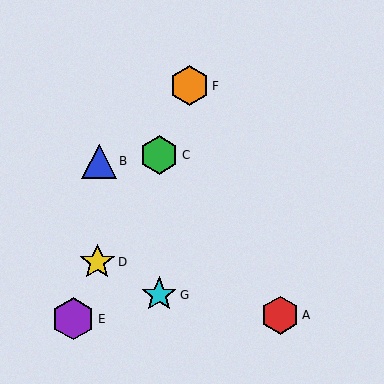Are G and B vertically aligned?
No, G is at x≈159 and B is at x≈99.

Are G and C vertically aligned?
Yes, both are at x≈159.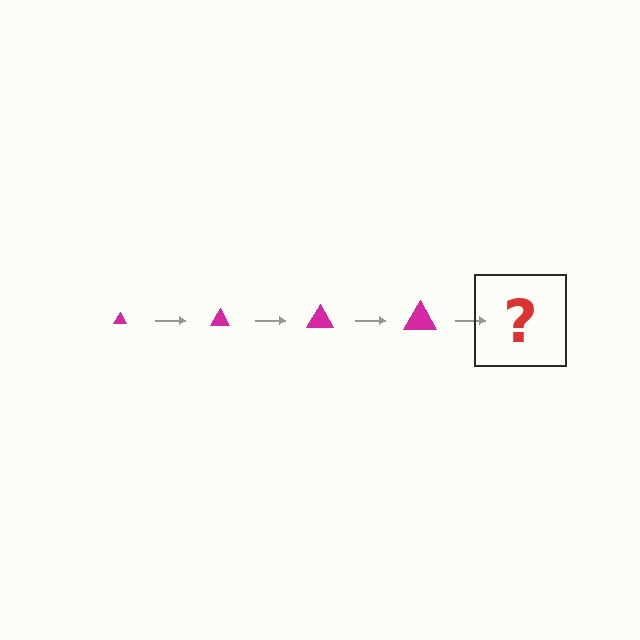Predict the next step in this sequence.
The next step is a magenta triangle, larger than the previous one.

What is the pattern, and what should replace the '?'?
The pattern is that the triangle gets progressively larger each step. The '?' should be a magenta triangle, larger than the previous one.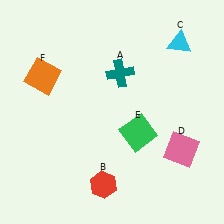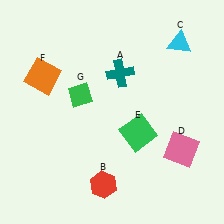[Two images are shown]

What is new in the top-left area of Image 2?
A green diamond (G) was added in the top-left area of Image 2.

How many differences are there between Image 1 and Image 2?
There is 1 difference between the two images.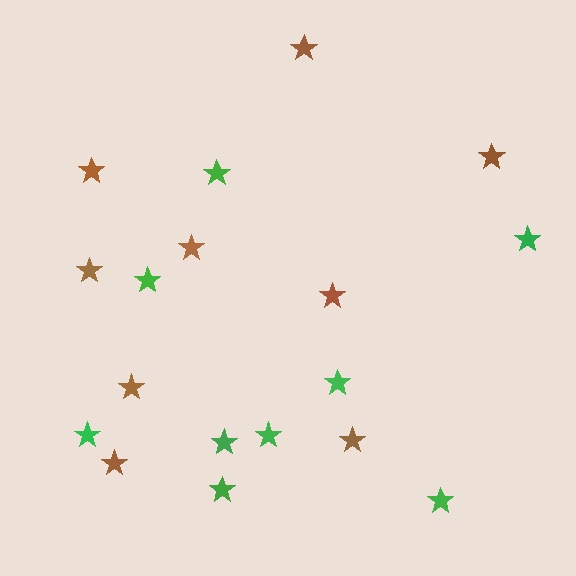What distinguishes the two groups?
There are 2 groups: one group of brown stars (9) and one group of green stars (9).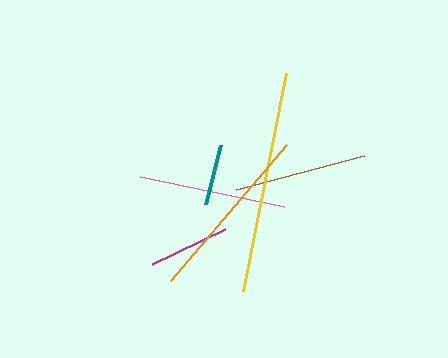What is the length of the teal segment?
The teal segment is approximately 62 pixels long.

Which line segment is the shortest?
The teal line is the shortest at approximately 62 pixels.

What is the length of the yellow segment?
The yellow segment is approximately 222 pixels long.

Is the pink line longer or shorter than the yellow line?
The yellow line is longer than the pink line.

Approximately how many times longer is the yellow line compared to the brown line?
The yellow line is approximately 1.7 times the length of the brown line.